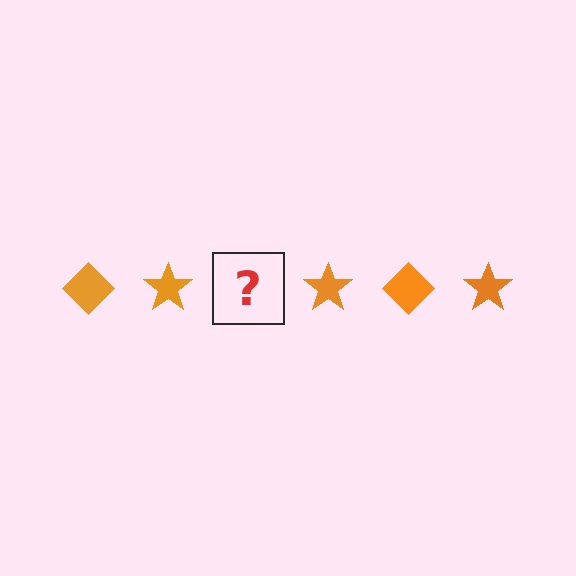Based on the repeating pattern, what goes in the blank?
The blank should be an orange diamond.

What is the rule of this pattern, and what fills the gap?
The rule is that the pattern cycles through diamond, star shapes in orange. The gap should be filled with an orange diamond.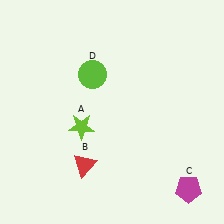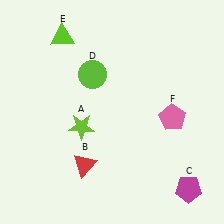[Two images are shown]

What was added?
A lime triangle (E), a pink pentagon (F) were added in Image 2.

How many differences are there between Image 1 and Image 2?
There are 2 differences between the two images.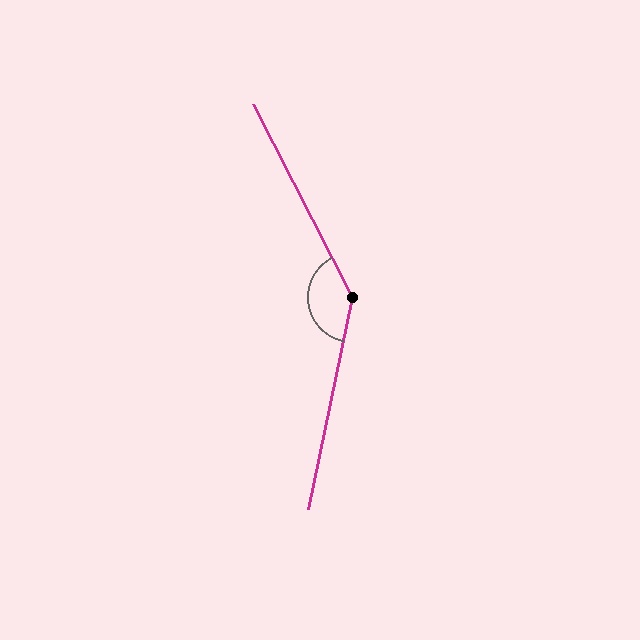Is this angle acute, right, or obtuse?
It is obtuse.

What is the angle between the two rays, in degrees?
Approximately 141 degrees.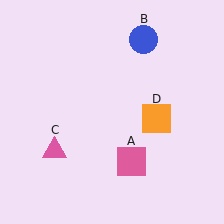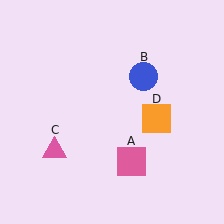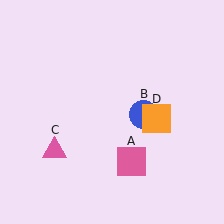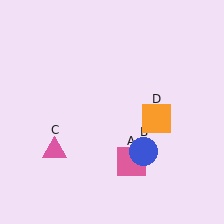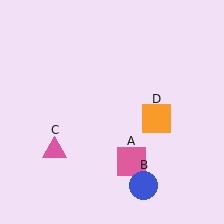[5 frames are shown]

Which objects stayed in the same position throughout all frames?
Pink square (object A) and pink triangle (object C) and orange square (object D) remained stationary.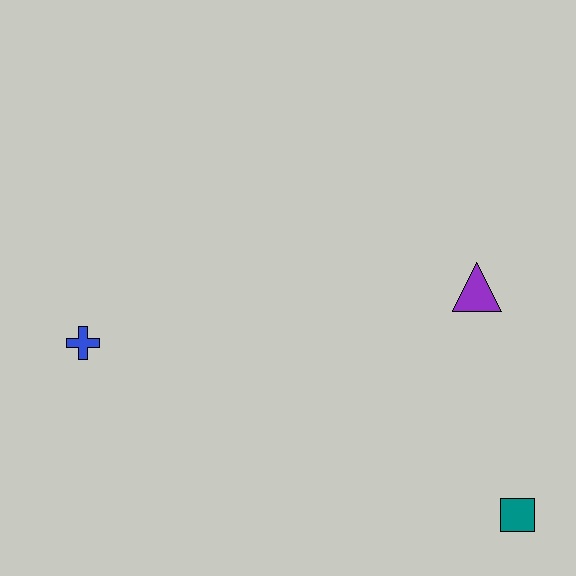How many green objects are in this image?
There are no green objects.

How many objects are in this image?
There are 3 objects.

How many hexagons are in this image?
There are no hexagons.